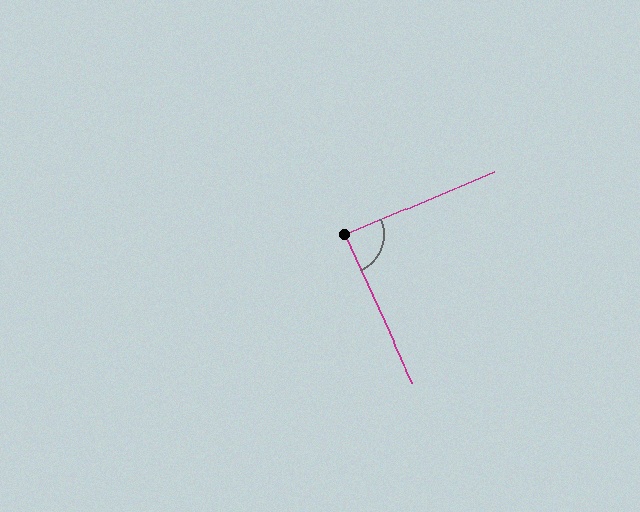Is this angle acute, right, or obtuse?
It is approximately a right angle.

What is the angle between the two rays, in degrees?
Approximately 88 degrees.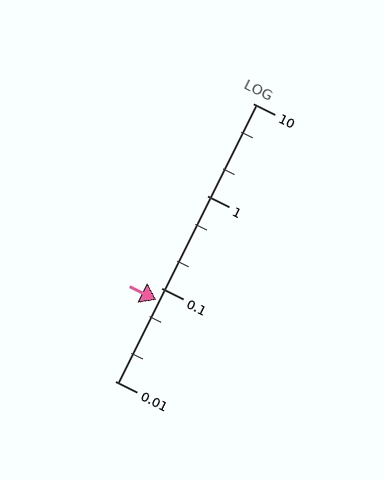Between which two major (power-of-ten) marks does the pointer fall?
The pointer is between 0.01 and 0.1.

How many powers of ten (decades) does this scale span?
The scale spans 3 decades, from 0.01 to 10.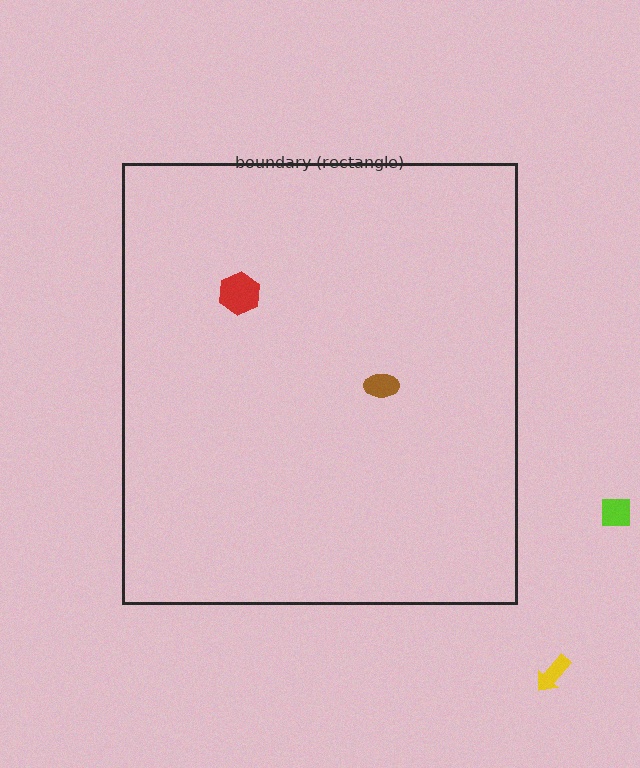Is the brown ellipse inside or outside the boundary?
Inside.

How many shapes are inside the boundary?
2 inside, 2 outside.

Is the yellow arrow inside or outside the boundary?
Outside.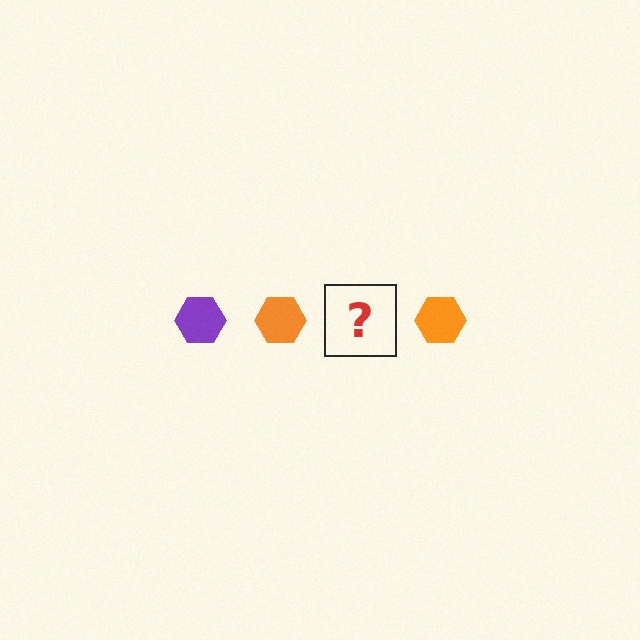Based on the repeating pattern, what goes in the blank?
The blank should be a purple hexagon.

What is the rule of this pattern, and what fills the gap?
The rule is that the pattern cycles through purple, orange hexagons. The gap should be filled with a purple hexagon.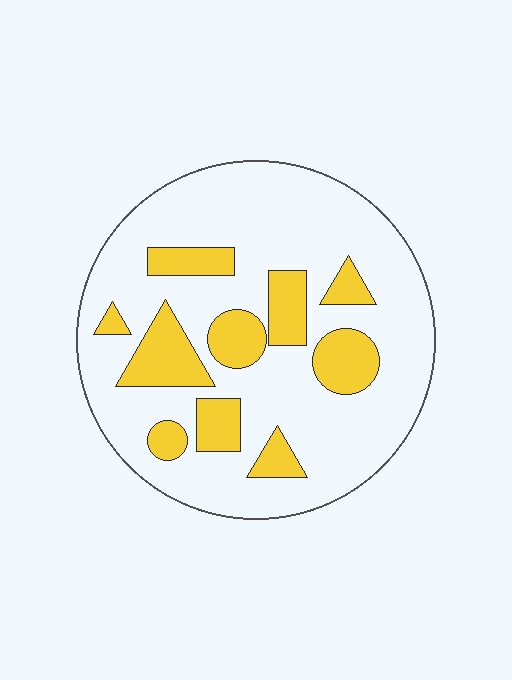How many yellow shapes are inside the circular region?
10.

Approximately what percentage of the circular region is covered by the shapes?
Approximately 25%.